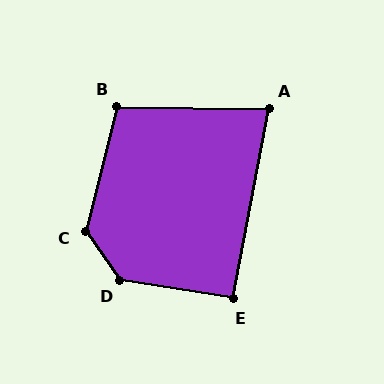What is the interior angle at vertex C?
Approximately 130 degrees (obtuse).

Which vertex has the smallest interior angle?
A, at approximately 80 degrees.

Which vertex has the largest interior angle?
D, at approximately 134 degrees.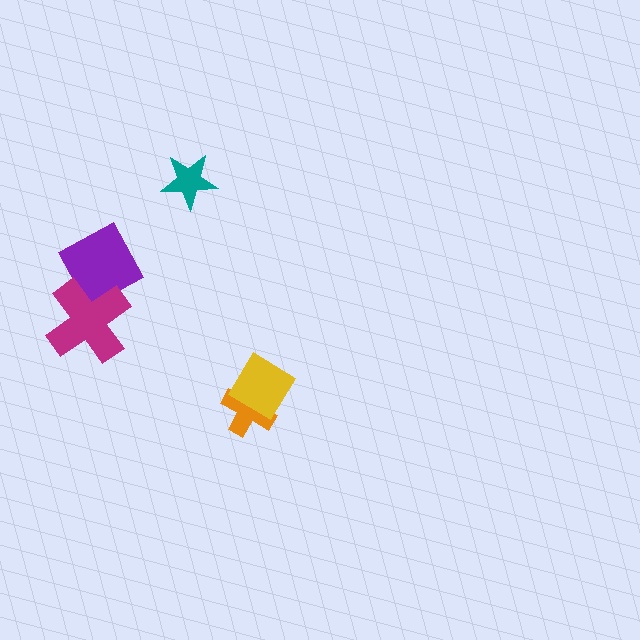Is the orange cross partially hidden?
Yes, it is partially covered by another shape.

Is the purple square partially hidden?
Yes, it is partially covered by another shape.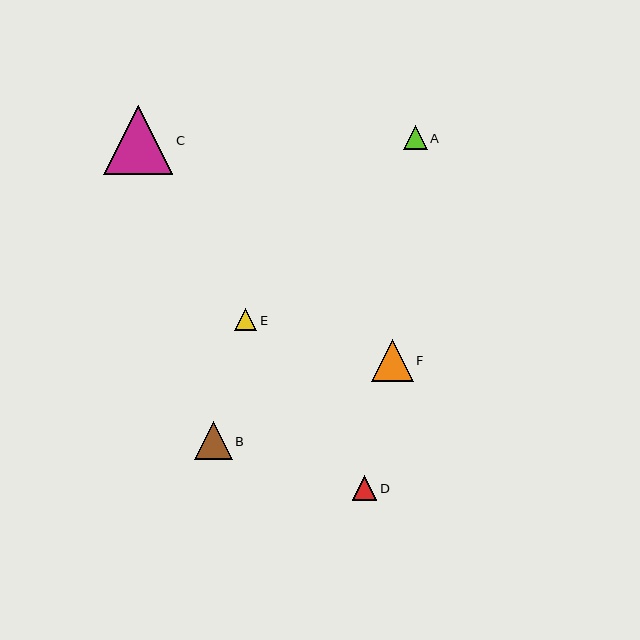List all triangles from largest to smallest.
From largest to smallest: C, F, B, D, A, E.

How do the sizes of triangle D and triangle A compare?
Triangle D and triangle A are approximately the same size.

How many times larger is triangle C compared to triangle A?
Triangle C is approximately 3.0 times the size of triangle A.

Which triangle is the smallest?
Triangle E is the smallest with a size of approximately 22 pixels.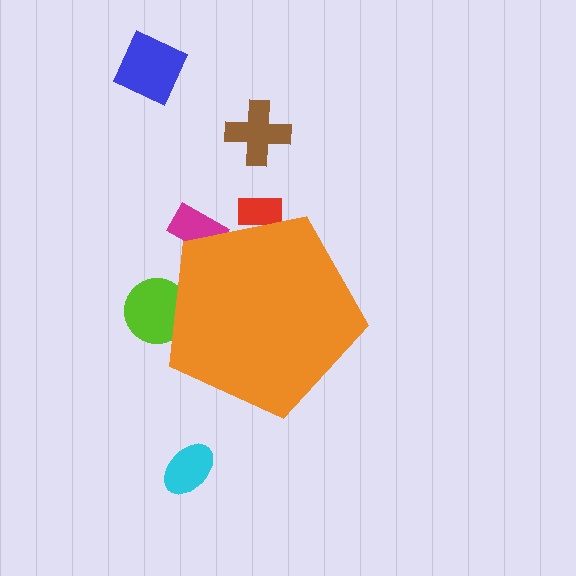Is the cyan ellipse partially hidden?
No, the cyan ellipse is fully visible.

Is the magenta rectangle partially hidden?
Yes, the magenta rectangle is partially hidden behind the orange pentagon.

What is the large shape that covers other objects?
An orange pentagon.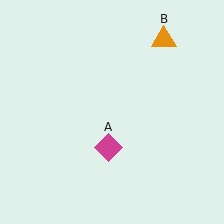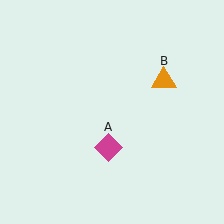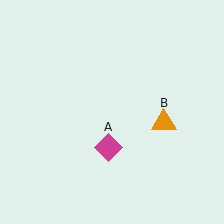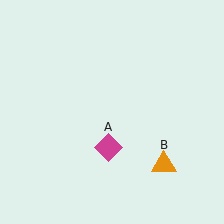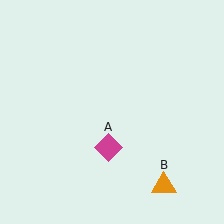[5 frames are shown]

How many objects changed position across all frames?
1 object changed position: orange triangle (object B).